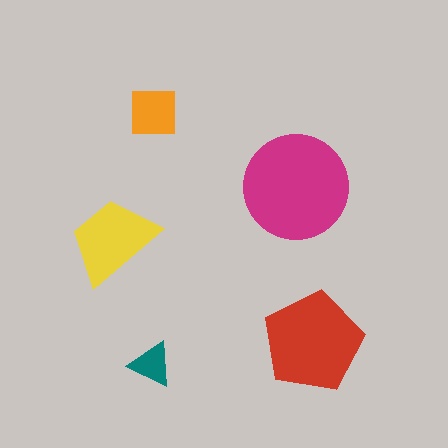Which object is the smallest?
The teal triangle.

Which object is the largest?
The magenta circle.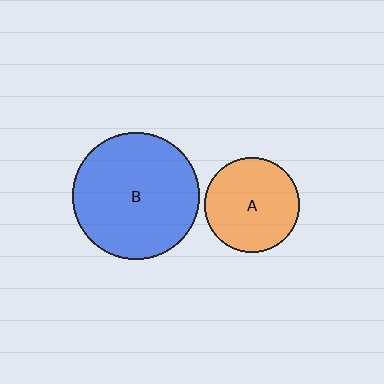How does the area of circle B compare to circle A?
Approximately 1.8 times.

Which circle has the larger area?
Circle B (blue).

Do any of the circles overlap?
No, none of the circles overlap.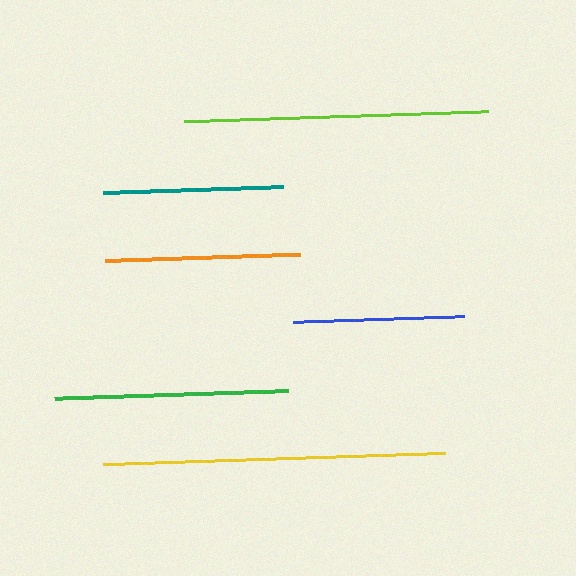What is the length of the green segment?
The green segment is approximately 234 pixels long.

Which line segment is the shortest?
The blue line is the shortest at approximately 171 pixels.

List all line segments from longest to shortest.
From longest to shortest: yellow, lime, green, orange, teal, blue.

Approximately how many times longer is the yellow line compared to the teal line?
The yellow line is approximately 1.9 times the length of the teal line.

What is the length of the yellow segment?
The yellow segment is approximately 342 pixels long.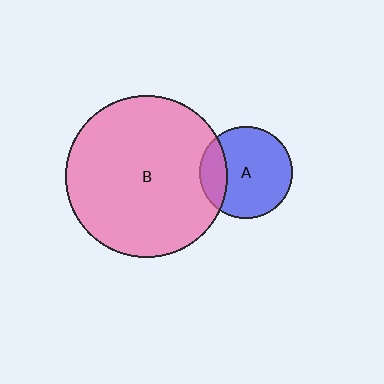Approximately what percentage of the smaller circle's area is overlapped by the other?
Approximately 20%.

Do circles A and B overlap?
Yes.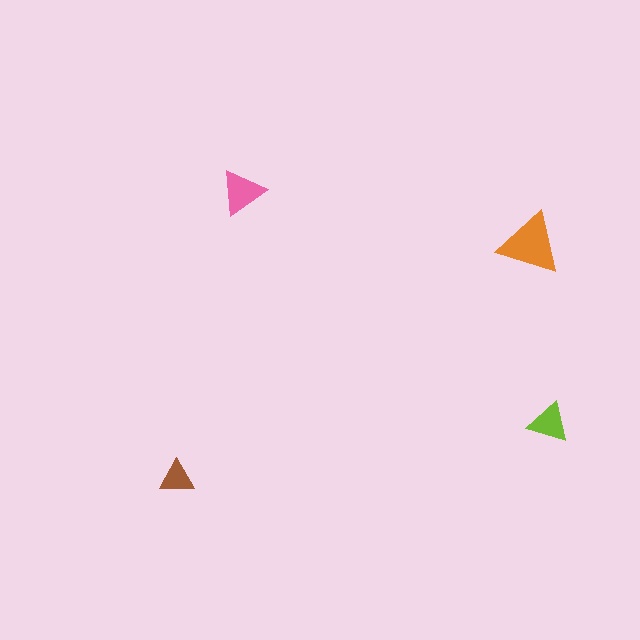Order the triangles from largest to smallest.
the orange one, the pink one, the lime one, the brown one.